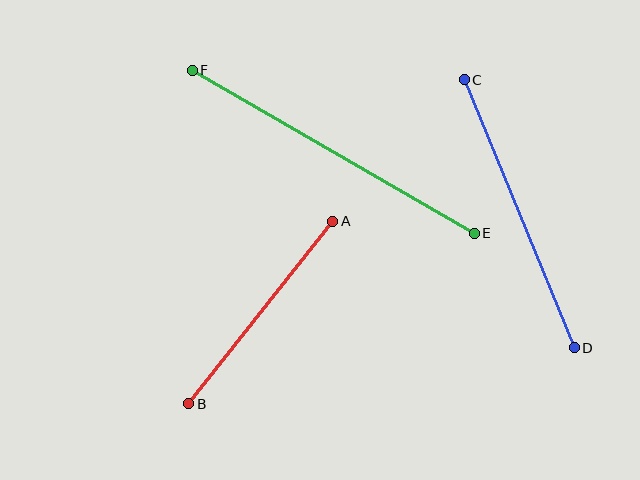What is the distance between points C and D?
The distance is approximately 290 pixels.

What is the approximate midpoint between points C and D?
The midpoint is at approximately (519, 214) pixels.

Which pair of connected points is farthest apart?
Points E and F are farthest apart.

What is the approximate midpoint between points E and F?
The midpoint is at approximately (333, 152) pixels.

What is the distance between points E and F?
The distance is approximately 326 pixels.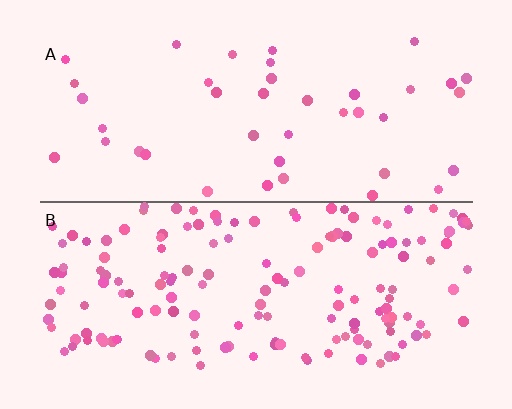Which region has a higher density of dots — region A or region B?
B (the bottom).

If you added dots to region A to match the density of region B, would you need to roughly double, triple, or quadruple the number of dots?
Approximately quadruple.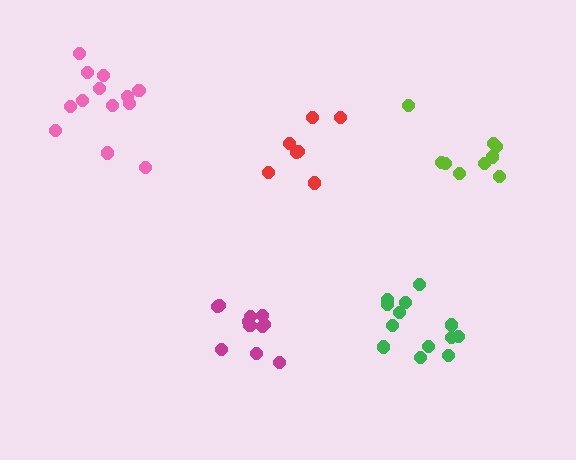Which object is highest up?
The pink cluster is topmost.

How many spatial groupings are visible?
There are 5 spatial groupings.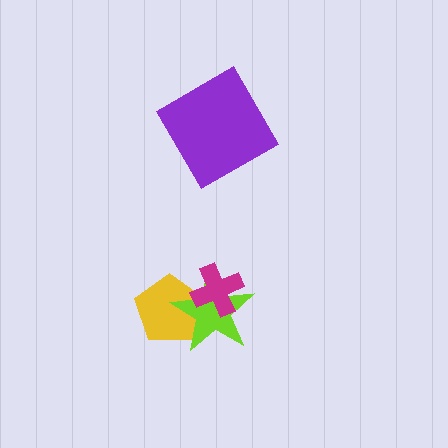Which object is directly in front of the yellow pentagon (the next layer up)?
The lime star is directly in front of the yellow pentagon.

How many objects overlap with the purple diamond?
0 objects overlap with the purple diamond.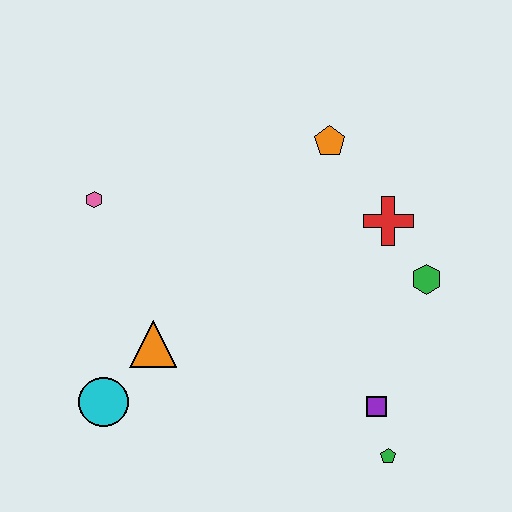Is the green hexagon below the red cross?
Yes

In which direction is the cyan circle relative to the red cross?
The cyan circle is to the left of the red cross.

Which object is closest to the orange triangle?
The cyan circle is closest to the orange triangle.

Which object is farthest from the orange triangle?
The green hexagon is farthest from the orange triangle.